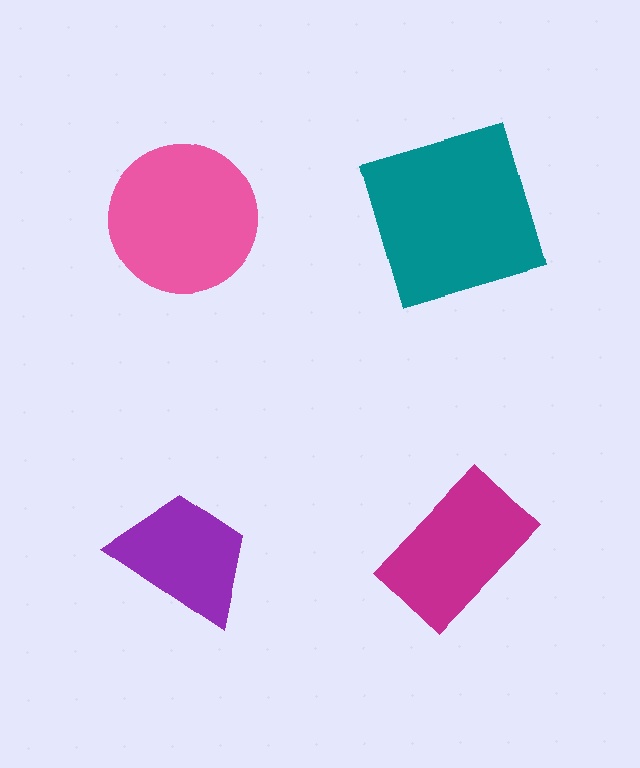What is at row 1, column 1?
A pink circle.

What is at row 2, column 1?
A purple trapezoid.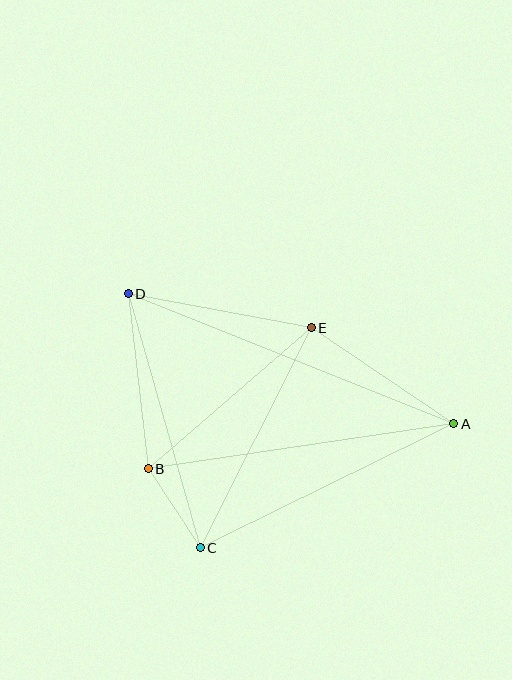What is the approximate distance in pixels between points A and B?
The distance between A and B is approximately 309 pixels.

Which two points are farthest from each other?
Points A and D are farthest from each other.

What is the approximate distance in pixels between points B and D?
The distance between B and D is approximately 176 pixels.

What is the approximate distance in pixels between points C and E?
The distance between C and E is approximately 247 pixels.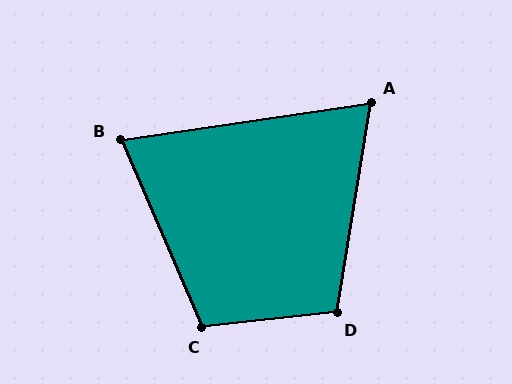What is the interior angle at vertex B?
Approximately 75 degrees (acute).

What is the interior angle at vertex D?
Approximately 105 degrees (obtuse).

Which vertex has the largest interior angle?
C, at approximately 107 degrees.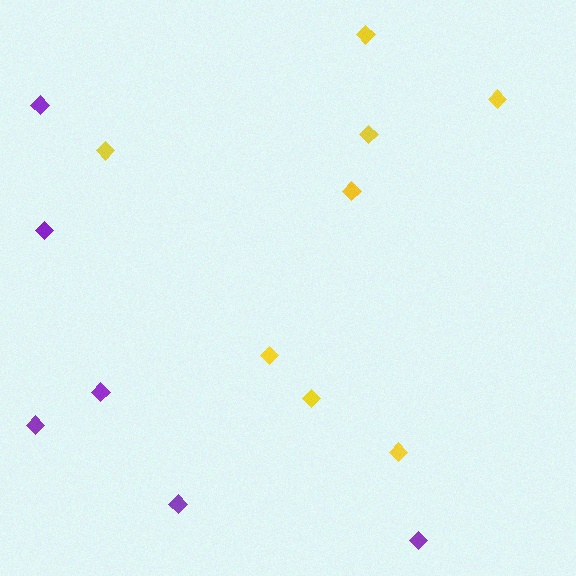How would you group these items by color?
There are 2 groups: one group of purple diamonds (6) and one group of yellow diamonds (8).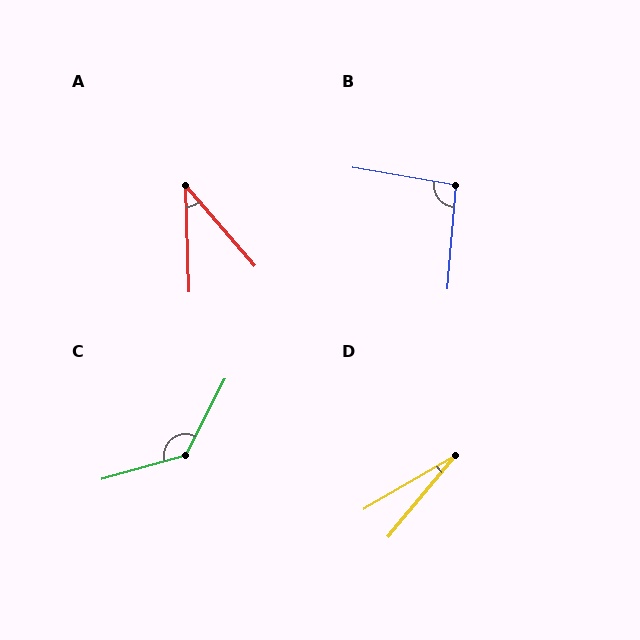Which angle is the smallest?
D, at approximately 20 degrees.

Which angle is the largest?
C, at approximately 133 degrees.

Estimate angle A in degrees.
Approximately 39 degrees.